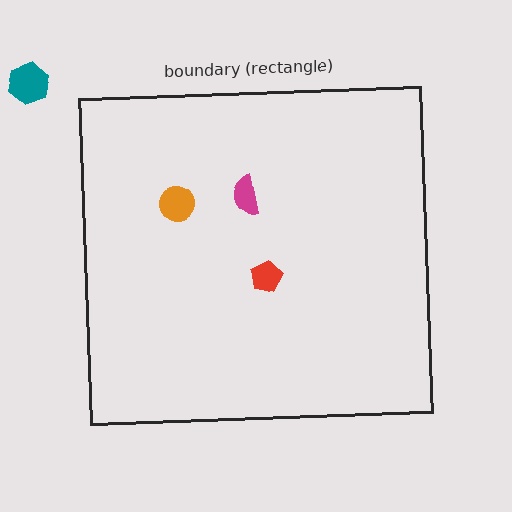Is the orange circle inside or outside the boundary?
Inside.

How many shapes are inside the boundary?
3 inside, 1 outside.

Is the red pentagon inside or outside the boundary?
Inside.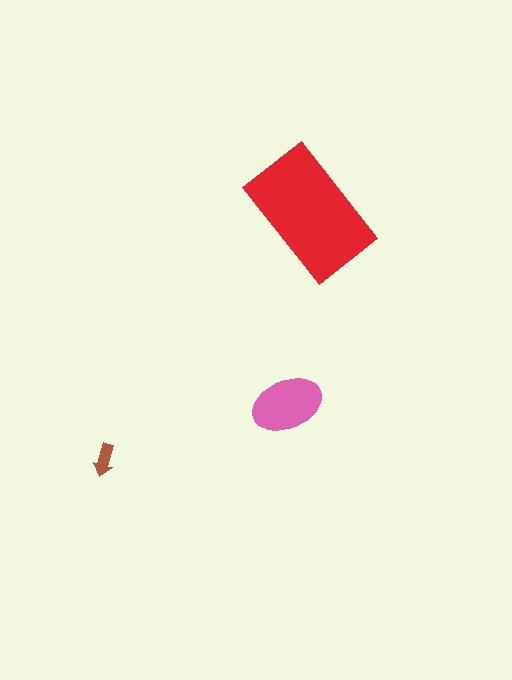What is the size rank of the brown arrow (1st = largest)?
3rd.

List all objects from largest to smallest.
The red rectangle, the pink ellipse, the brown arrow.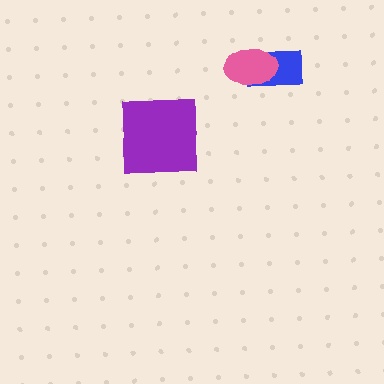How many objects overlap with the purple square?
0 objects overlap with the purple square.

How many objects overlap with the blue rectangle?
1 object overlaps with the blue rectangle.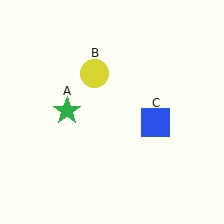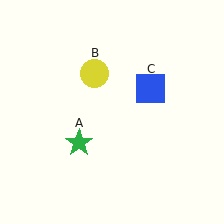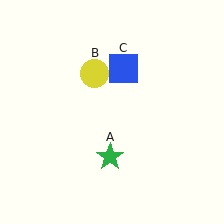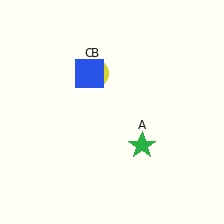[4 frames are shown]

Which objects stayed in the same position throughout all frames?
Yellow circle (object B) remained stationary.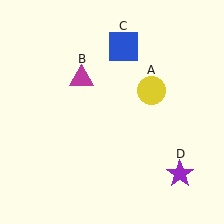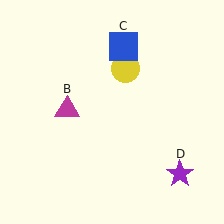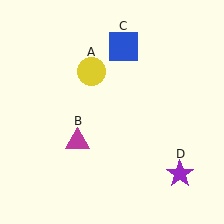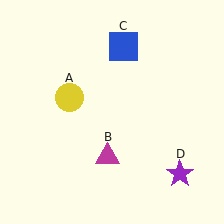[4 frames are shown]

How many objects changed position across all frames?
2 objects changed position: yellow circle (object A), magenta triangle (object B).